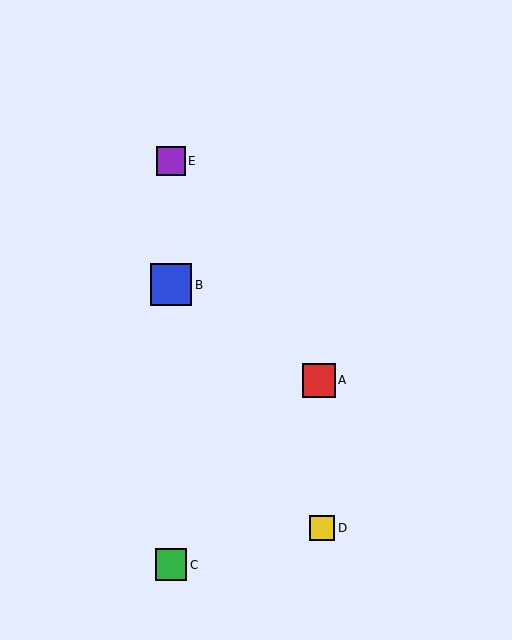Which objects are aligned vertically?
Objects B, C, E are aligned vertically.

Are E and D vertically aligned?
No, E is at x≈171 and D is at x≈322.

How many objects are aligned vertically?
3 objects (B, C, E) are aligned vertically.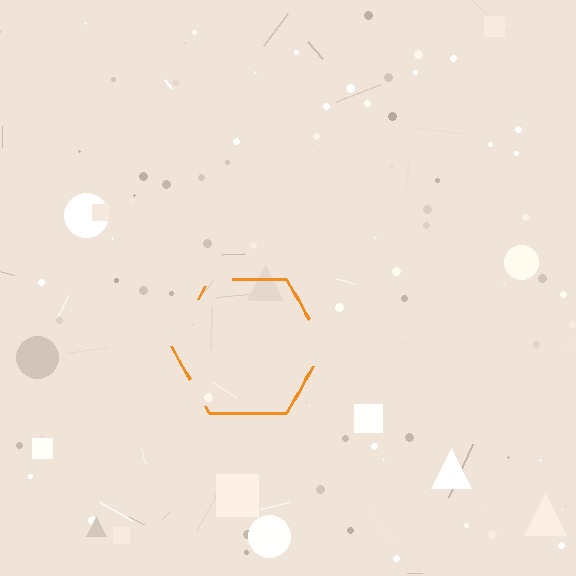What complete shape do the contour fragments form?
The contour fragments form a hexagon.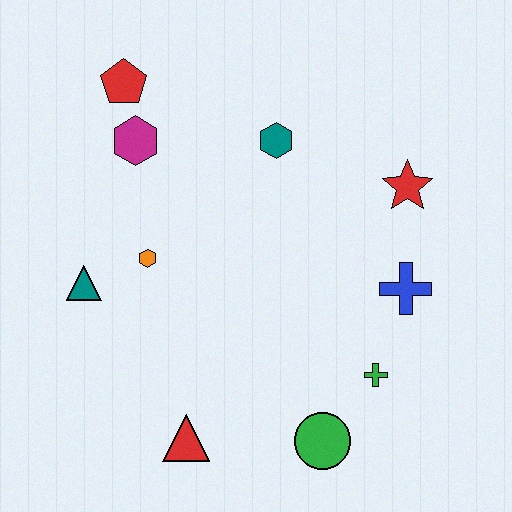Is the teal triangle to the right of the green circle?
No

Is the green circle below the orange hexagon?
Yes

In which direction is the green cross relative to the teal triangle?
The green cross is to the right of the teal triangle.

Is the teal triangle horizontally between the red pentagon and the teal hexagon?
No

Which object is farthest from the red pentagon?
The green circle is farthest from the red pentagon.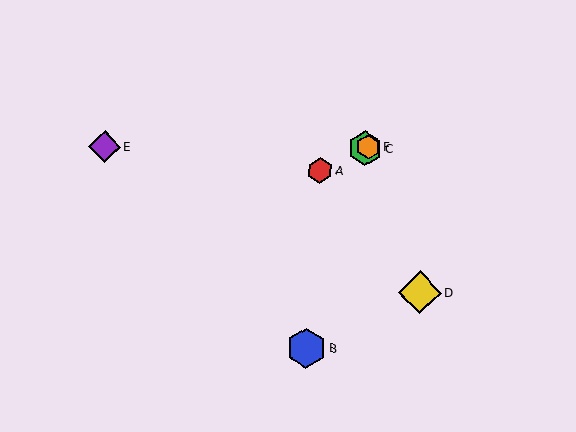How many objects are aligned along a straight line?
3 objects (A, C, F) are aligned along a straight line.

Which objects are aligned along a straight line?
Objects A, C, F are aligned along a straight line.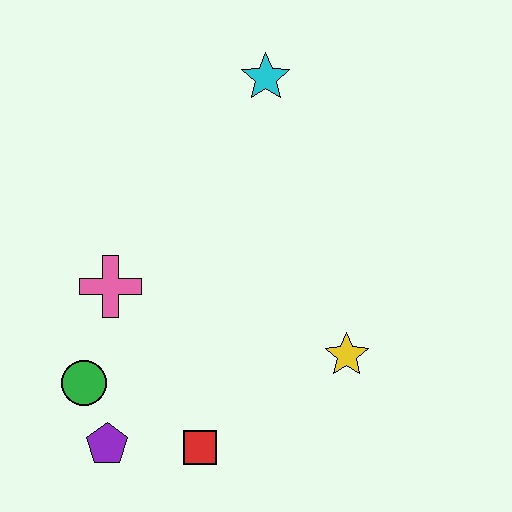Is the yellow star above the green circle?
Yes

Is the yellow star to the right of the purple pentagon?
Yes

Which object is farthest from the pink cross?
The cyan star is farthest from the pink cross.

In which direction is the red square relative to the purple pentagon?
The red square is to the right of the purple pentagon.